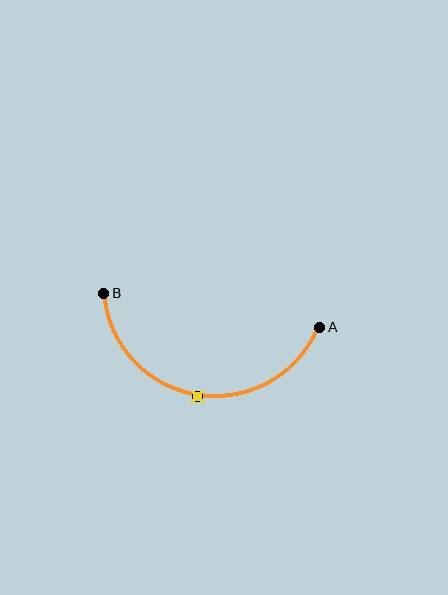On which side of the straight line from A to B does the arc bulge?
The arc bulges below the straight line connecting A and B.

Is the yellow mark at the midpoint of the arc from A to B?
Yes. The yellow mark lies on the arc at equal arc-length from both A and B — it is the arc midpoint.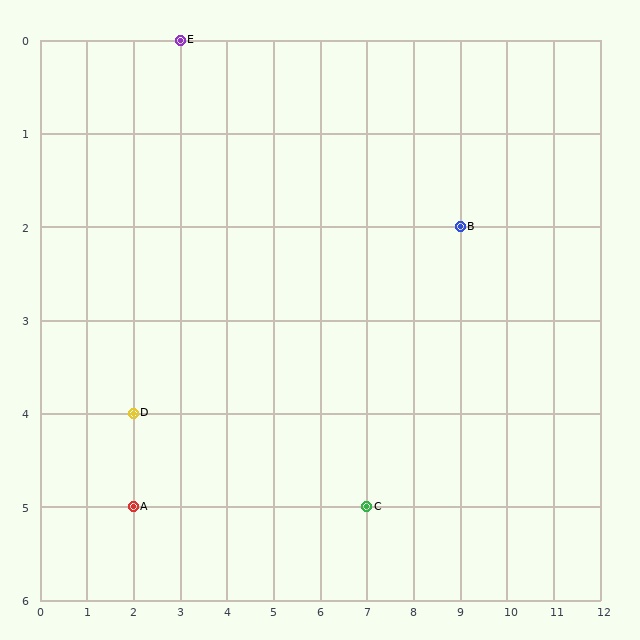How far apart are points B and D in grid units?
Points B and D are 7 columns and 2 rows apart (about 7.3 grid units diagonally).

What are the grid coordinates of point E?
Point E is at grid coordinates (3, 0).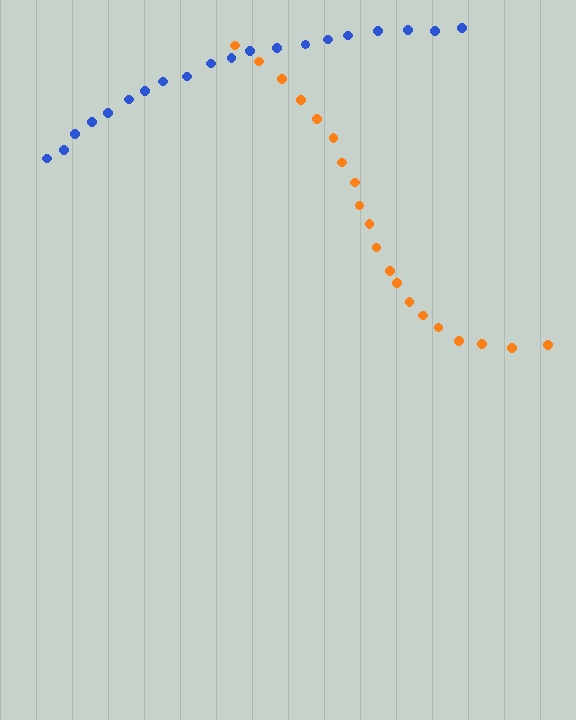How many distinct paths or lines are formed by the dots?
There are 2 distinct paths.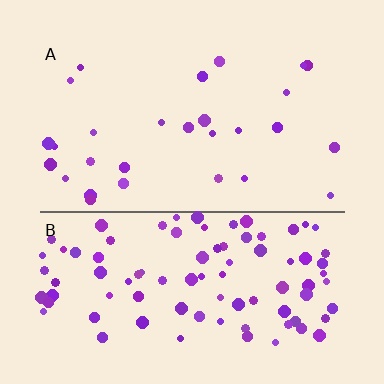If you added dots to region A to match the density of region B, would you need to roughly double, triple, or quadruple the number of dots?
Approximately triple.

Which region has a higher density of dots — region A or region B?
B (the bottom).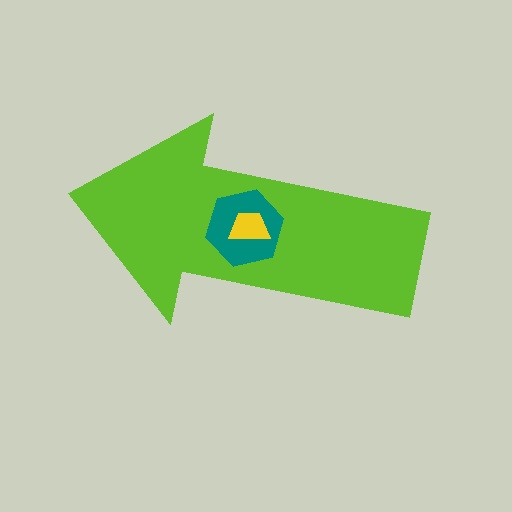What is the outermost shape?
The lime arrow.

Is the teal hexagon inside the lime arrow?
Yes.